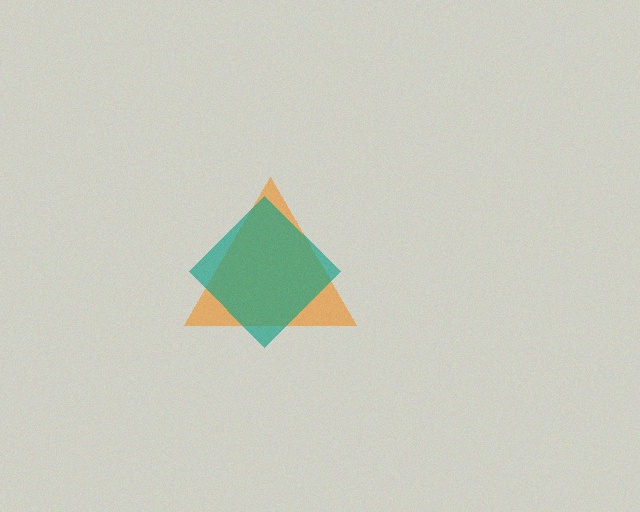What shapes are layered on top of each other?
The layered shapes are: an orange triangle, a teal diamond.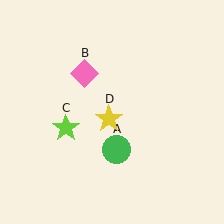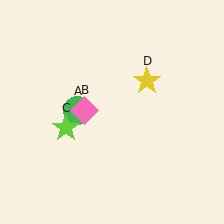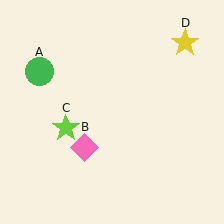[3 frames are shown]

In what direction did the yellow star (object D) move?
The yellow star (object D) moved up and to the right.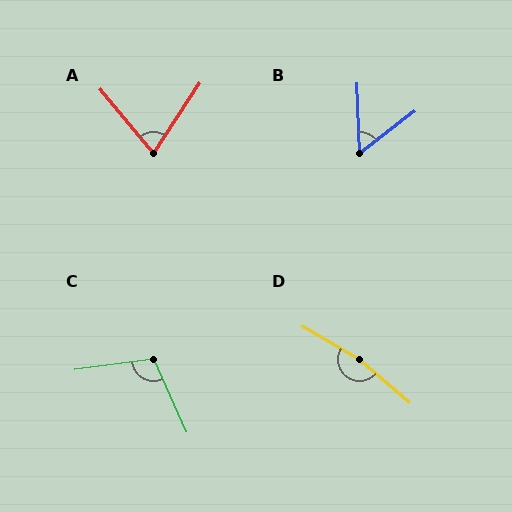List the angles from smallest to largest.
B (54°), A (73°), C (106°), D (170°).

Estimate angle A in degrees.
Approximately 73 degrees.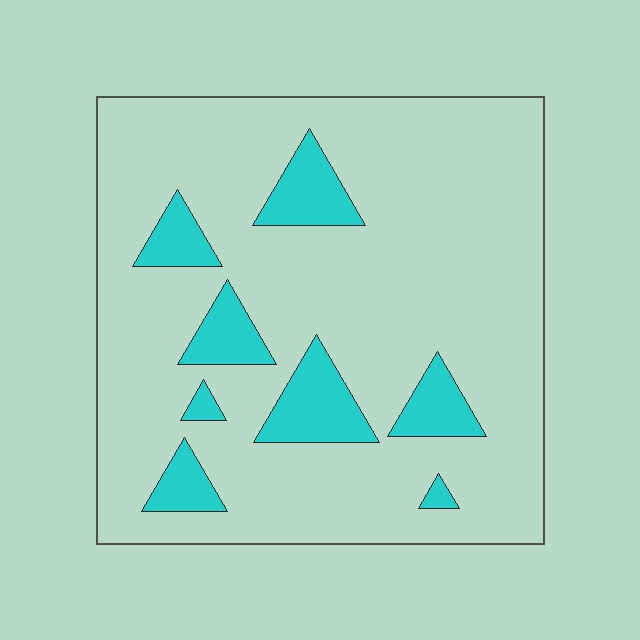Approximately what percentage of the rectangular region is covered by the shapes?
Approximately 15%.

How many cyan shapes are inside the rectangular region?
8.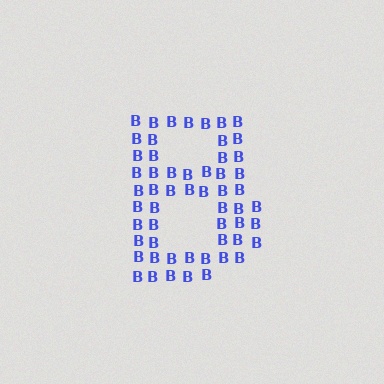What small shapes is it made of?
It is made of small letter B's.